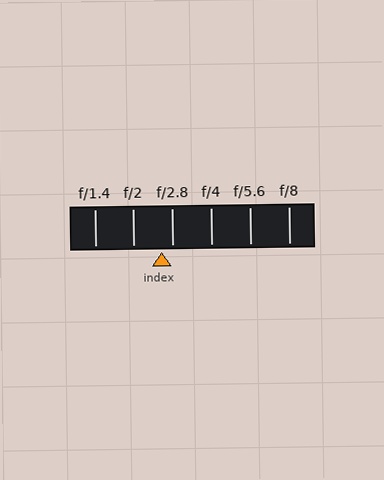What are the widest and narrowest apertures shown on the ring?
The widest aperture shown is f/1.4 and the narrowest is f/8.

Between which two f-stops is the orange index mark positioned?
The index mark is between f/2 and f/2.8.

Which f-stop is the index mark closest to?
The index mark is closest to f/2.8.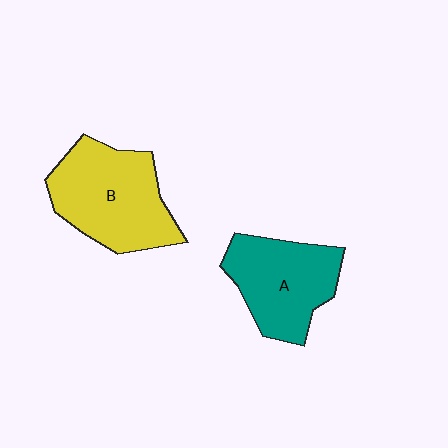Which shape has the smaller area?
Shape A (teal).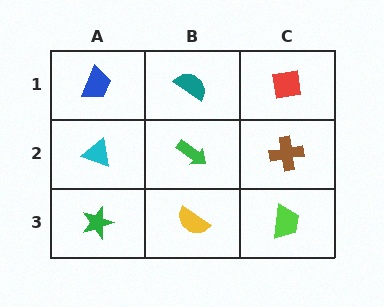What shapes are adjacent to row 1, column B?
A green arrow (row 2, column B), a blue trapezoid (row 1, column A), a red square (row 1, column C).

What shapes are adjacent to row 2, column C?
A red square (row 1, column C), a lime trapezoid (row 3, column C), a green arrow (row 2, column B).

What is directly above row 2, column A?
A blue trapezoid.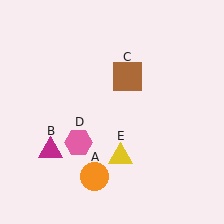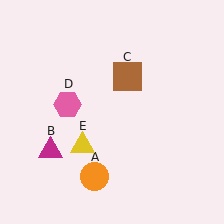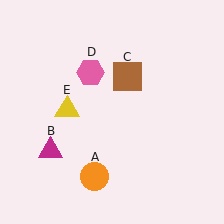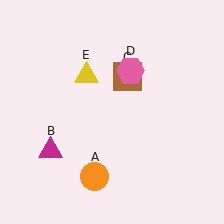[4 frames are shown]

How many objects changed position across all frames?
2 objects changed position: pink hexagon (object D), yellow triangle (object E).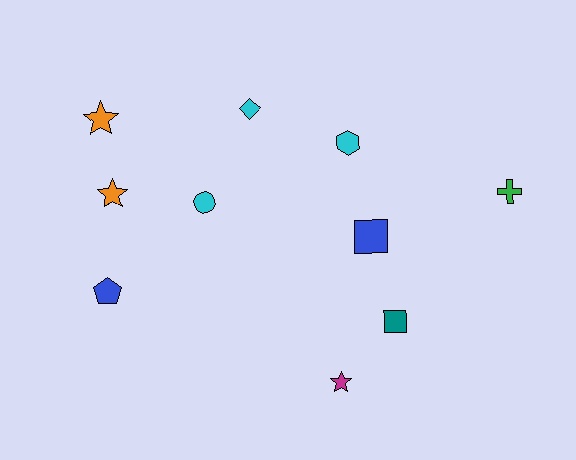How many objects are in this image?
There are 10 objects.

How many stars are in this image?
There are 3 stars.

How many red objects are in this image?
There are no red objects.